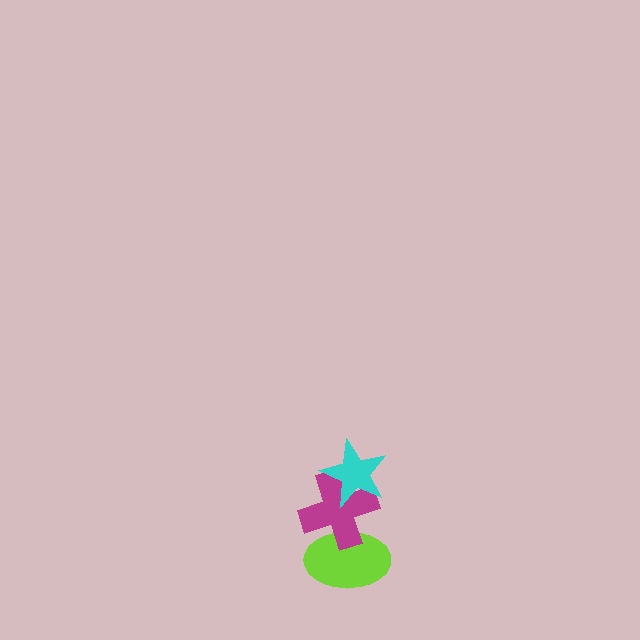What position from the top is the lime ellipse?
The lime ellipse is 3rd from the top.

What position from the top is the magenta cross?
The magenta cross is 2nd from the top.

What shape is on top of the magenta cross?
The cyan star is on top of the magenta cross.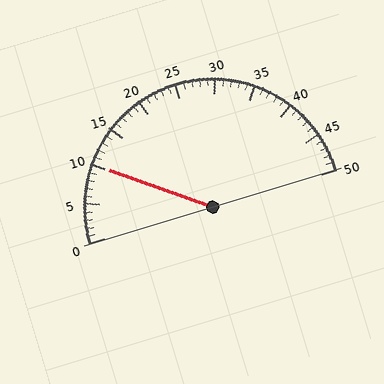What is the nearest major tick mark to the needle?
The nearest major tick mark is 10.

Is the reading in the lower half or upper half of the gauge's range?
The reading is in the lower half of the range (0 to 50).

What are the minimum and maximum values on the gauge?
The gauge ranges from 0 to 50.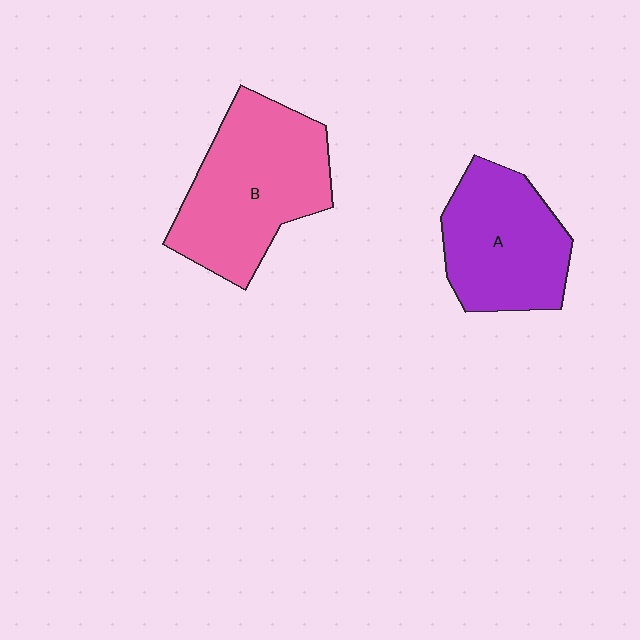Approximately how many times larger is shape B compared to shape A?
Approximately 1.3 times.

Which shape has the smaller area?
Shape A (purple).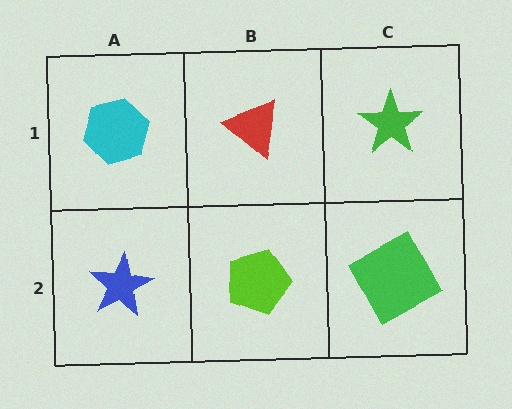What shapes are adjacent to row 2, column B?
A red triangle (row 1, column B), a blue star (row 2, column A), a green square (row 2, column C).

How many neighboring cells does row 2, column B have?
3.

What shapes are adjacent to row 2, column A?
A cyan hexagon (row 1, column A), a lime pentagon (row 2, column B).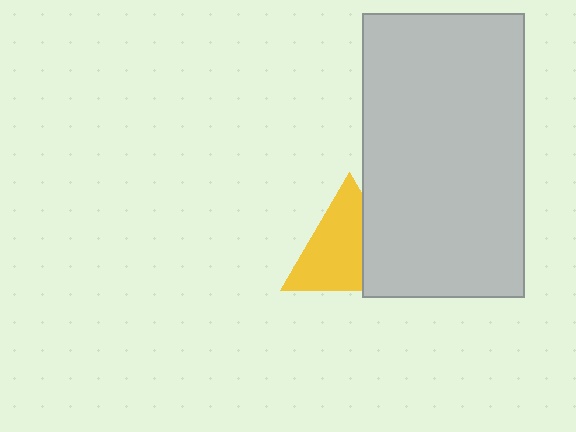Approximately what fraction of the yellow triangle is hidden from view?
Roughly 34% of the yellow triangle is hidden behind the light gray rectangle.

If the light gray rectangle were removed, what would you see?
You would see the complete yellow triangle.